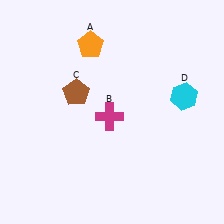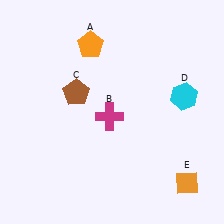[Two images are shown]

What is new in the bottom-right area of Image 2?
An orange diamond (E) was added in the bottom-right area of Image 2.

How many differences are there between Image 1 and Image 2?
There is 1 difference between the two images.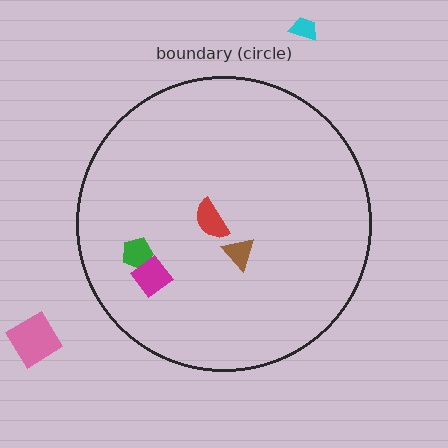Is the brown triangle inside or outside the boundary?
Inside.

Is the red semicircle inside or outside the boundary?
Inside.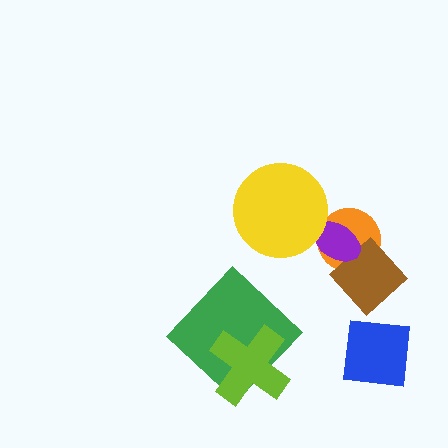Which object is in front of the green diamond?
The lime cross is in front of the green diamond.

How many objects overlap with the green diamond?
1 object overlaps with the green diamond.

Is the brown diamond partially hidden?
Yes, it is partially covered by another shape.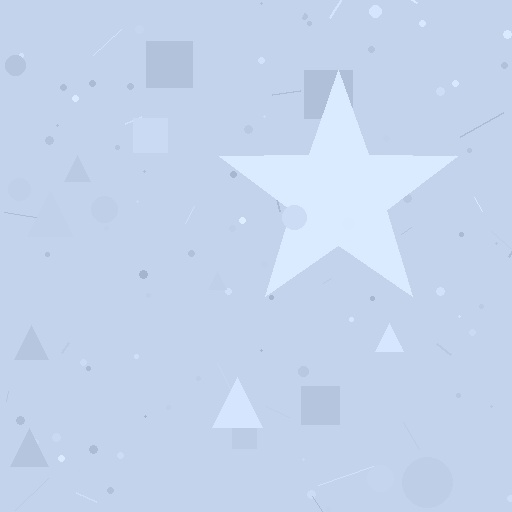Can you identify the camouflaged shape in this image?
The camouflaged shape is a star.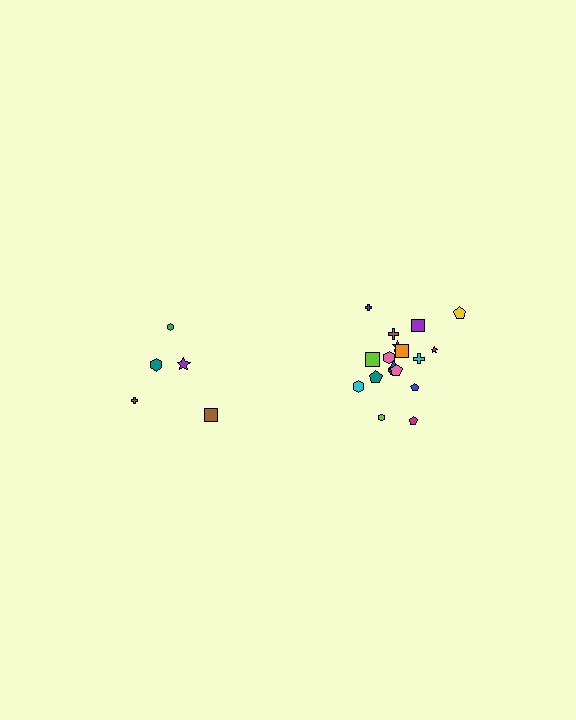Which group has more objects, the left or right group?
The right group.